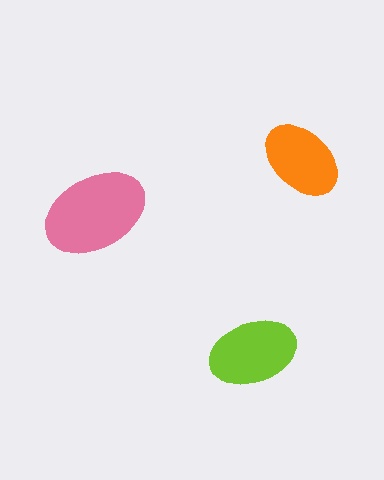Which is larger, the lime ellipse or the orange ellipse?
The lime one.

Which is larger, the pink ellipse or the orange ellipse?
The pink one.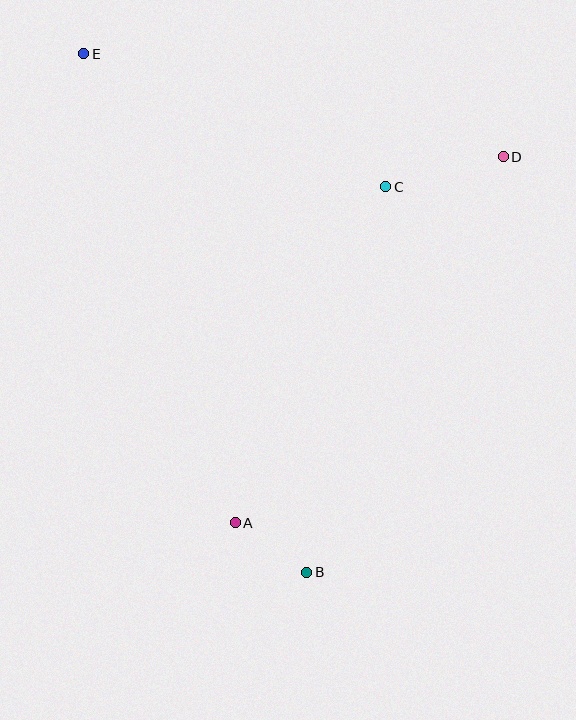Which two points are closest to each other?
Points A and B are closest to each other.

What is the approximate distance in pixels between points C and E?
The distance between C and E is approximately 330 pixels.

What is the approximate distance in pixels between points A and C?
The distance between A and C is approximately 368 pixels.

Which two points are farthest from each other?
Points B and E are farthest from each other.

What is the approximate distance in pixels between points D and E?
The distance between D and E is approximately 432 pixels.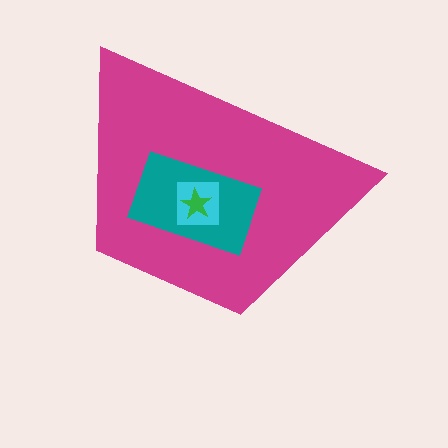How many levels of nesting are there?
4.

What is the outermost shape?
The magenta trapezoid.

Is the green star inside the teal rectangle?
Yes.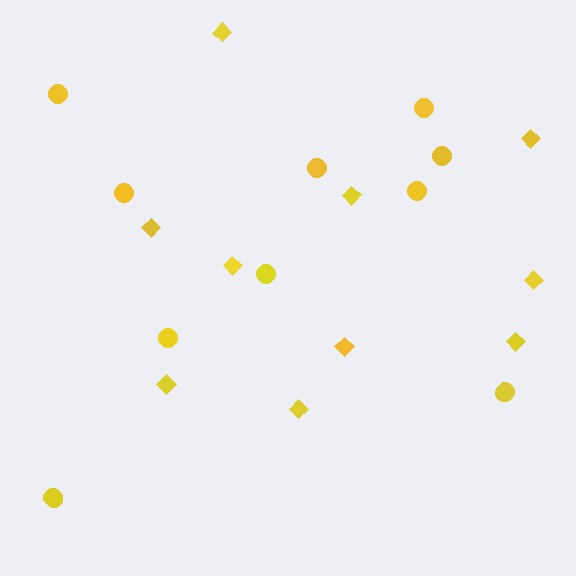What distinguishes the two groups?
There are 2 groups: one group of diamonds (10) and one group of circles (10).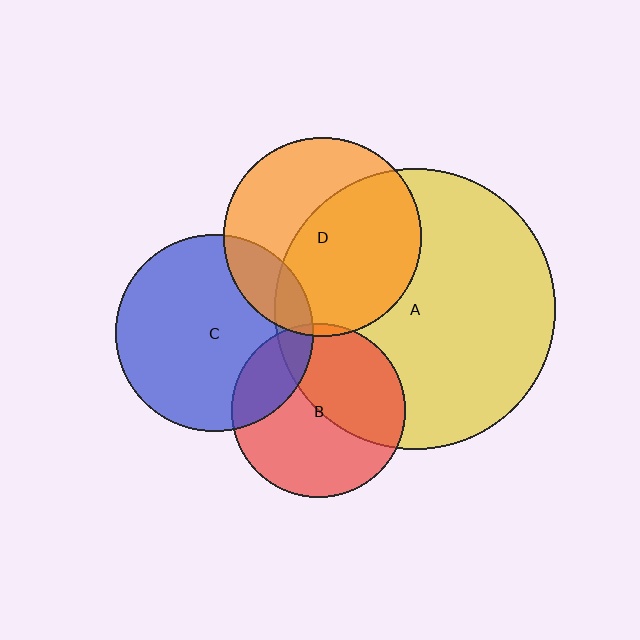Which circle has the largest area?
Circle A (yellow).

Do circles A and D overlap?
Yes.